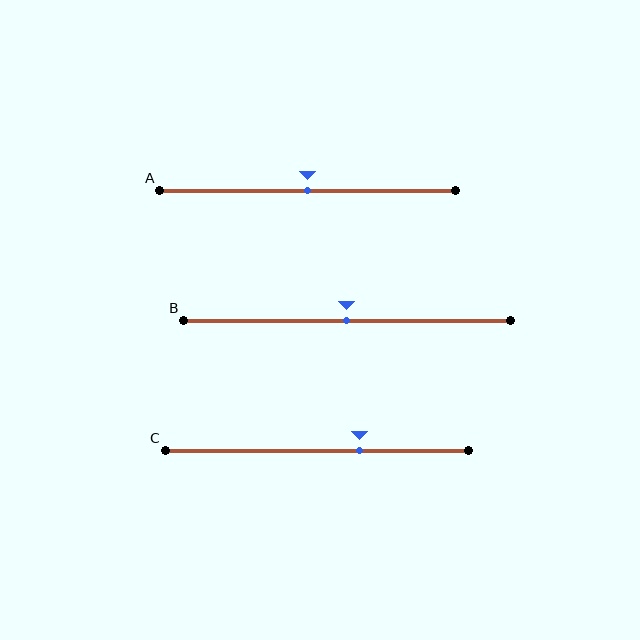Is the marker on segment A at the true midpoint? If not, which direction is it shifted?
Yes, the marker on segment A is at the true midpoint.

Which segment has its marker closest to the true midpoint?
Segment A has its marker closest to the true midpoint.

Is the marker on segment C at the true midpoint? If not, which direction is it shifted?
No, the marker on segment C is shifted to the right by about 14% of the segment length.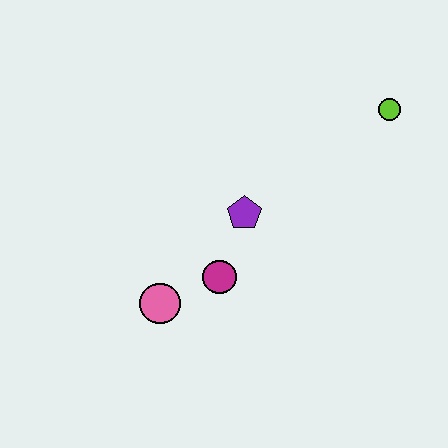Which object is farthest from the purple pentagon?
The lime circle is farthest from the purple pentagon.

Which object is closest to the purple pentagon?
The magenta circle is closest to the purple pentagon.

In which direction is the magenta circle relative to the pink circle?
The magenta circle is to the right of the pink circle.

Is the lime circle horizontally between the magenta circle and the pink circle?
No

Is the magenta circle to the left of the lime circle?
Yes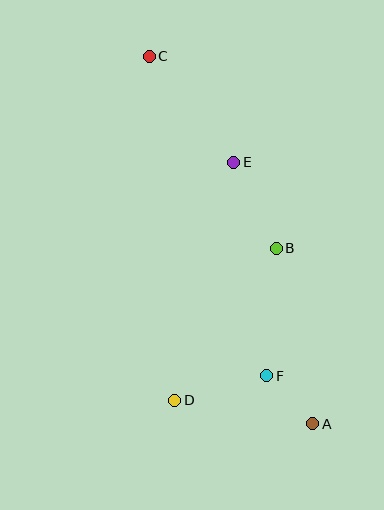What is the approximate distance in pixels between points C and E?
The distance between C and E is approximately 135 pixels.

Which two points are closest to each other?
Points A and F are closest to each other.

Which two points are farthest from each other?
Points A and C are farthest from each other.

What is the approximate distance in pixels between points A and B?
The distance between A and B is approximately 179 pixels.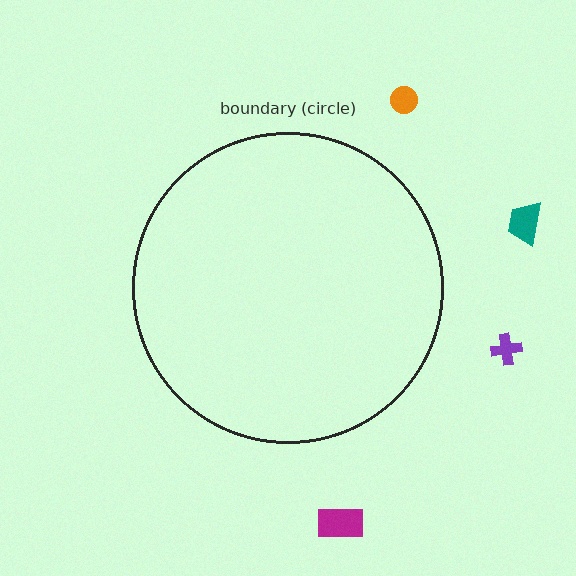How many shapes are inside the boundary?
0 inside, 4 outside.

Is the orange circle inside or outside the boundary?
Outside.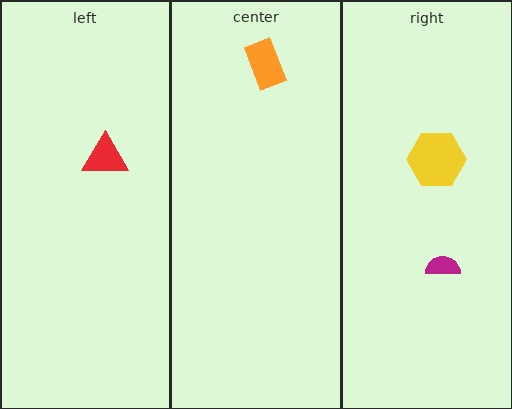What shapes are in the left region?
The red triangle.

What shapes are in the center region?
The orange rectangle.